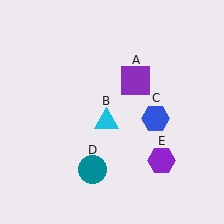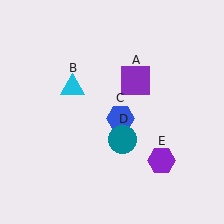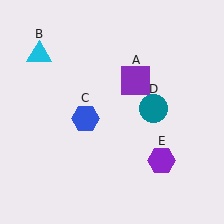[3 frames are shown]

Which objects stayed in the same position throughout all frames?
Purple square (object A) and purple hexagon (object E) remained stationary.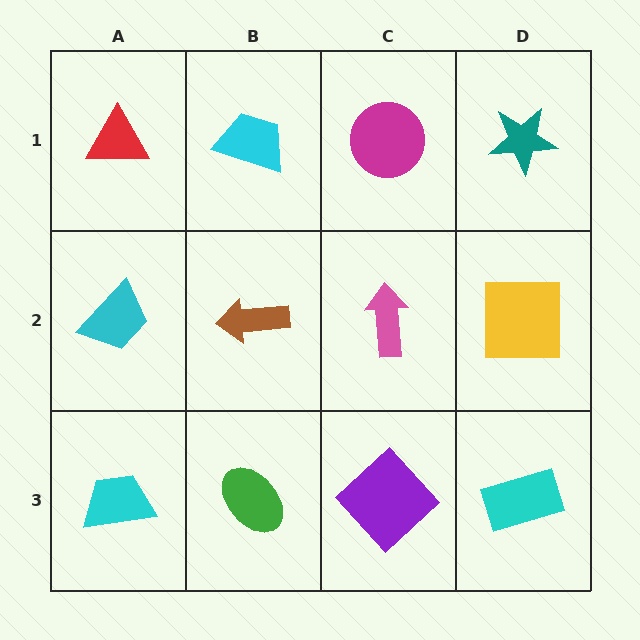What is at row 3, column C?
A purple diamond.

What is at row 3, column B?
A green ellipse.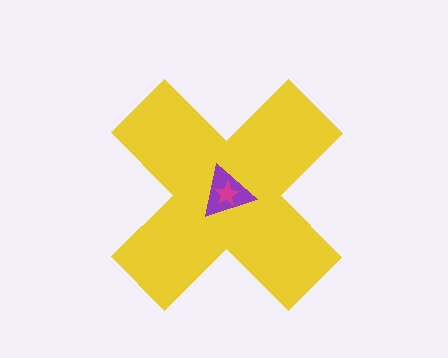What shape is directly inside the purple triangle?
The magenta star.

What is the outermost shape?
The yellow cross.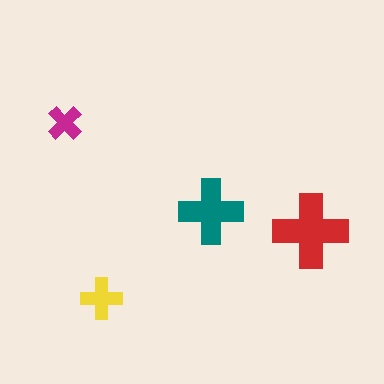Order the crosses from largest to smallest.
the red one, the teal one, the yellow one, the magenta one.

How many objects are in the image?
There are 4 objects in the image.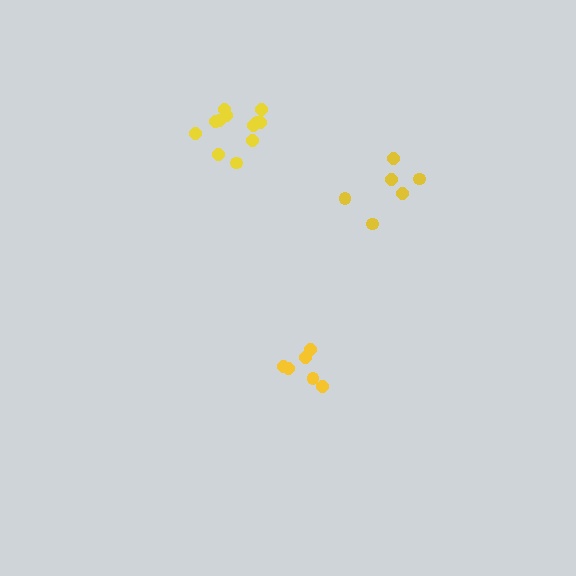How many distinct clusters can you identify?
There are 3 distinct clusters.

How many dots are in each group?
Group 1: 6 dots, Group 2: 12 dots, Group 3: 6 dots (24 total).